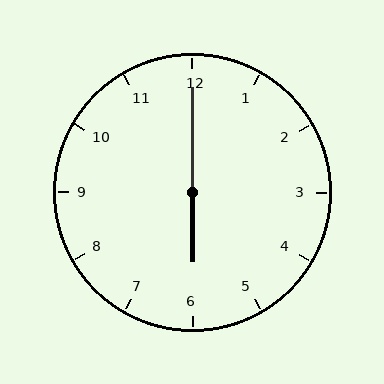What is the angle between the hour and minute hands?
Approximately 180 degrees.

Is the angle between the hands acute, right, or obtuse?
It is obtuse.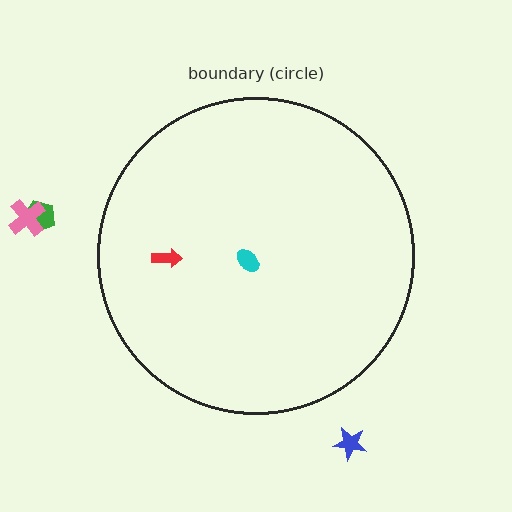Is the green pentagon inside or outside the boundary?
Outside.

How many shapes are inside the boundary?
2 inside, 3 outside.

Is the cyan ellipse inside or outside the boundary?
Inside.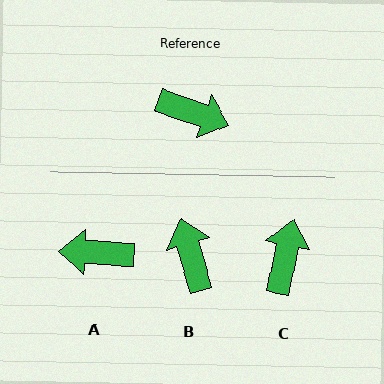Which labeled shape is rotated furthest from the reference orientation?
A, about 164 degrees away.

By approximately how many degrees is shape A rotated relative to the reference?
Approximately 164 degrees clockwise.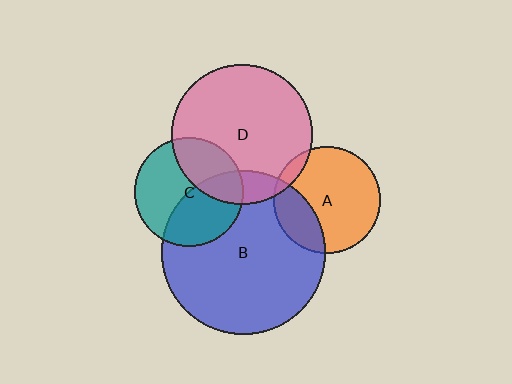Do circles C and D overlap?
Yes.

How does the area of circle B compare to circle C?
Approximately 2.2 times.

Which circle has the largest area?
Circle B (blue).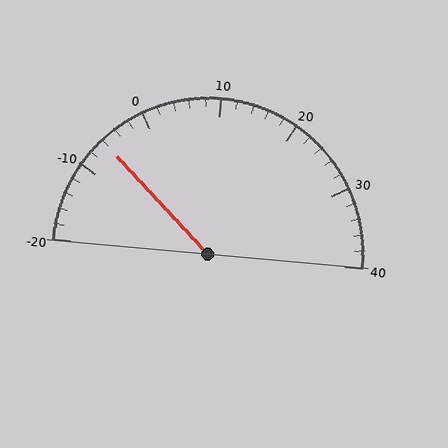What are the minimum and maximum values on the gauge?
The gauge ranges from -20 to 40.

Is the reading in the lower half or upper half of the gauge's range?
The reading is in the lower half of the range (-20 to 40).